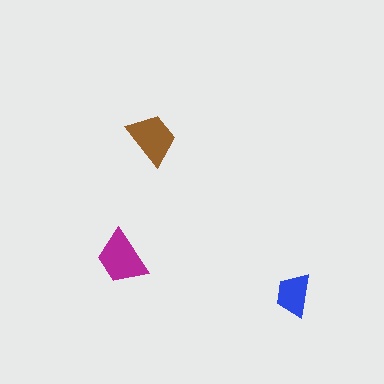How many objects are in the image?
There are 3 objects in the image.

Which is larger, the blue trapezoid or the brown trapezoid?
The brown one.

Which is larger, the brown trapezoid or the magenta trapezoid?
The magenta one.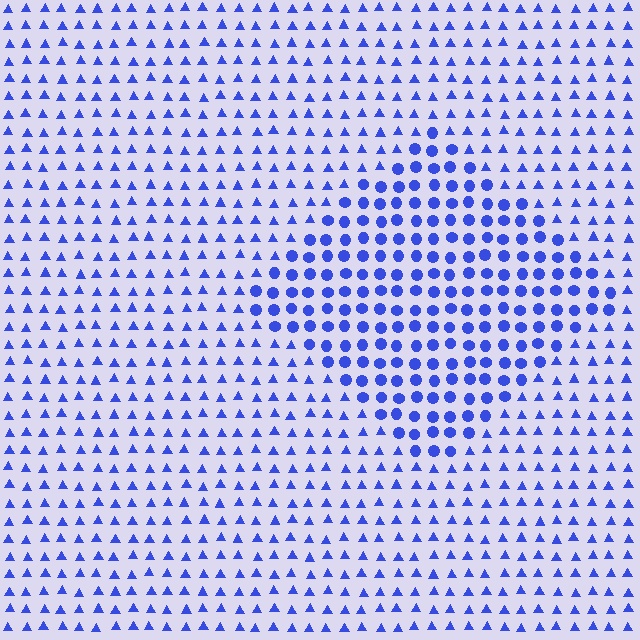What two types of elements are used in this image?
The image uses circles inside the diamond region and triangles outside it.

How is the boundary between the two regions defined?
The boundary is defined by a change in element shape: circles inside vs. triangles outside. All elements share the same color and spacing.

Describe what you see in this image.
The image is filled with small blue elements arranged in a uniform grid. A diamond-shaped region contains circles, while the surrounding area contains triangles. The boundary is defined purely by the change in element shape.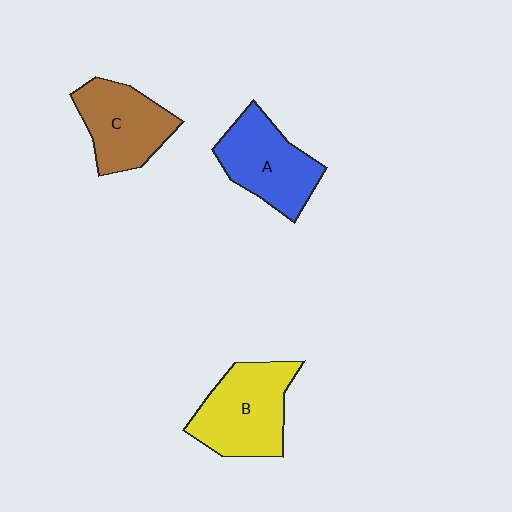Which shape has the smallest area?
Shape C (brown).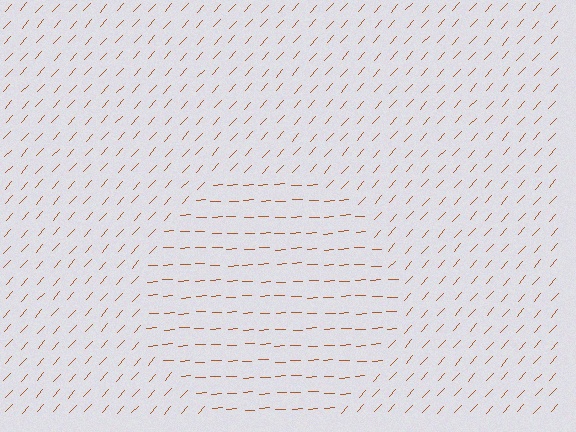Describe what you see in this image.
The image is filled with small brown line segments. A circle region in the image has lines oriented differently from the surrounding lines, creating a visible texture boundary.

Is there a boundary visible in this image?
Yes, there is a texture boundary formed by a change in line orientation.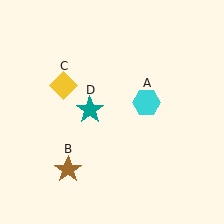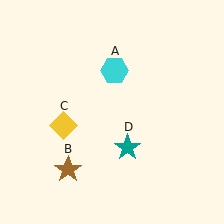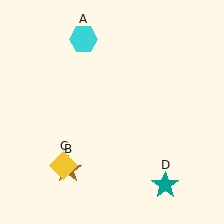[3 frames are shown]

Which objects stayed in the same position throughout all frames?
Brown star (object B) remained stationary.